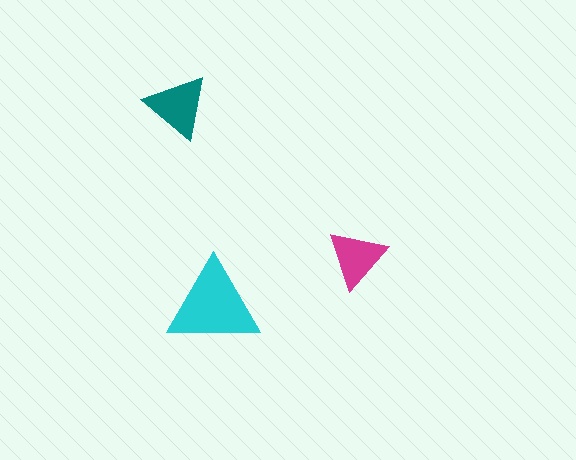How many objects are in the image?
There are 3 objects in the image.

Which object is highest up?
The teal triangle is topmost.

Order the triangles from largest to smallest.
the cyan one, the teal one, the magenta one.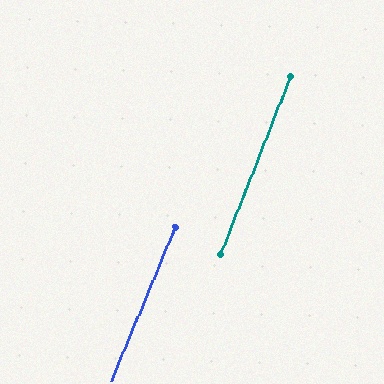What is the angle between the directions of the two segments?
Approximately 1 degree.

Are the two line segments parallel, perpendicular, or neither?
Parallel — their directions differ by only 1.4°.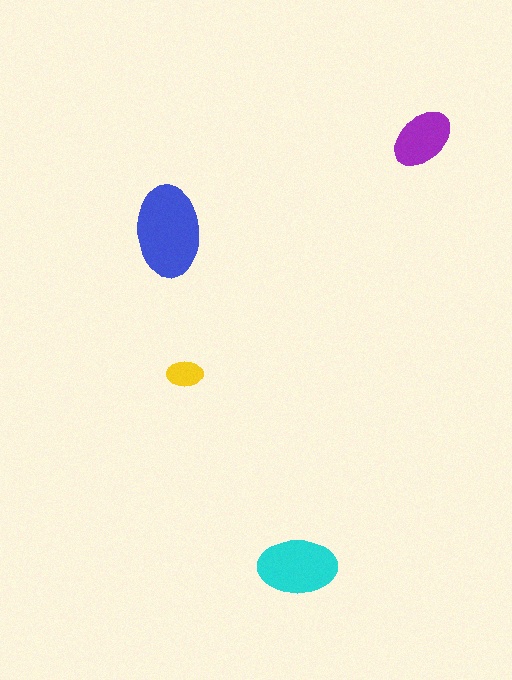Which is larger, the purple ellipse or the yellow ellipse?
The purple one.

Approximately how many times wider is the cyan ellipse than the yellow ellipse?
About 2 times wider.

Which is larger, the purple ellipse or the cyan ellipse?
The cyan one.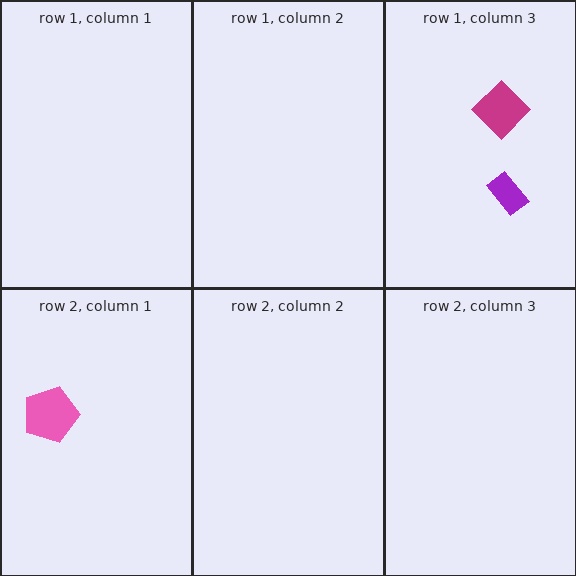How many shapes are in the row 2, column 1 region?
1.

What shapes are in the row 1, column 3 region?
The magenta diamond, the purple rectangle.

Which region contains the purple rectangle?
The row 1, column 3 region.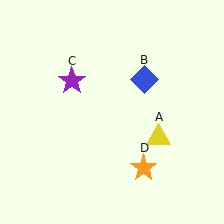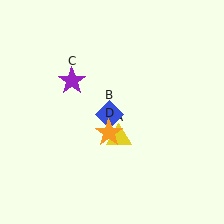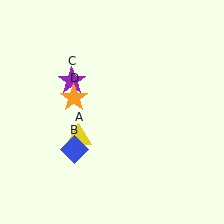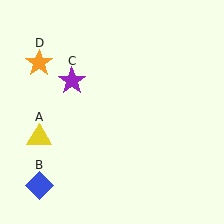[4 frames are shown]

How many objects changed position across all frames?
3 objects changed position: yellow triangle (object A), blue diamond (object B), orange star (object D).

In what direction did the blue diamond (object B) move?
The blue diamond (object B) moved down and to the left.